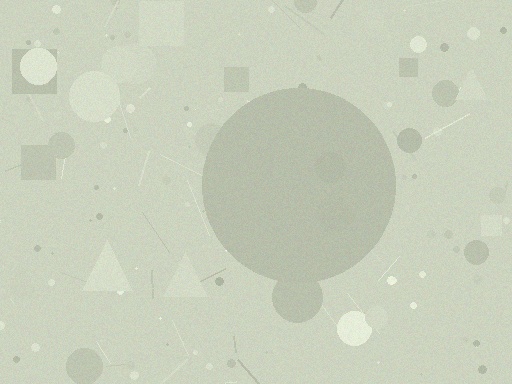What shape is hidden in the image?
A circle is hidden in the image.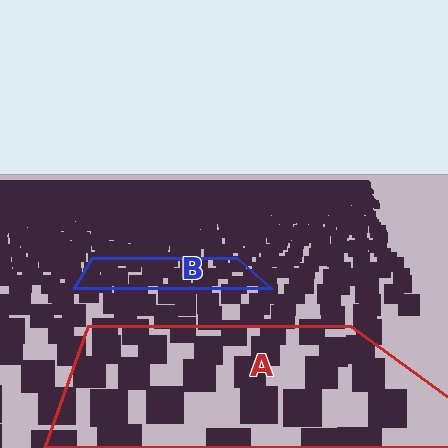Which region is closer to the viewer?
Region A is closer. The texture elements there are larger and more spread out.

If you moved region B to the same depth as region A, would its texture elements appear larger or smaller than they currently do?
They would appear larger. At a closer depth, the same texture elements are projected at a bigger on-screen size.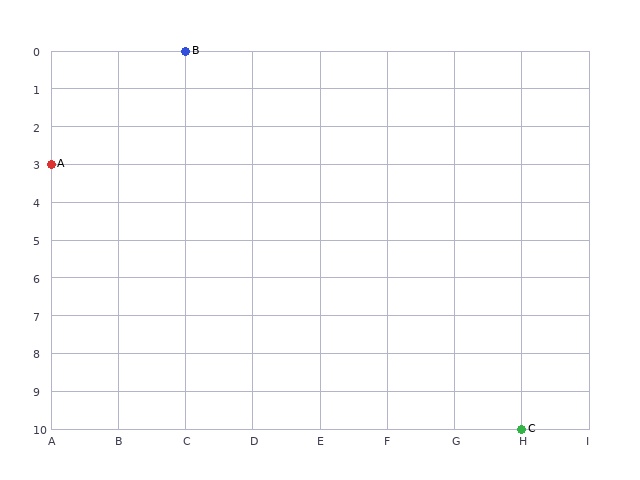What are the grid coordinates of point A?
Point A is at grid coordinates (A, 3).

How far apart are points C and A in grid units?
Points C and A are 7 columns and 7 rows apart (about 9.9 grid units diagonally).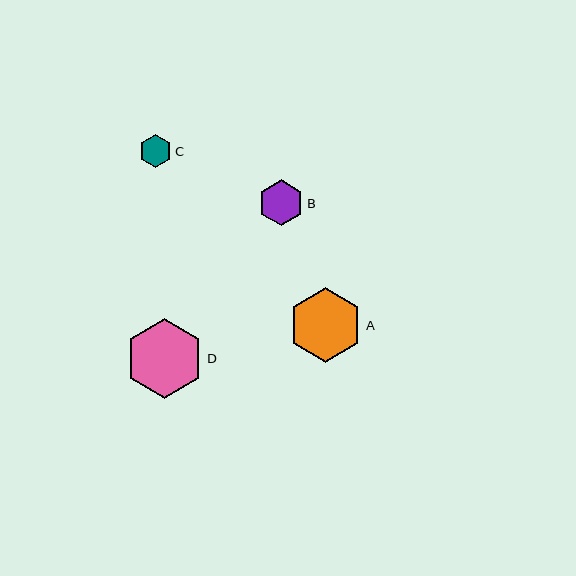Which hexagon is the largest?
Hexagon D is the largest with a size of approximately 80 pixels.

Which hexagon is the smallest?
Hexagon C is the smallest with a size of approximately 33 pixels.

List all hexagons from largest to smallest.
From largest to smallest: D, A, B, C.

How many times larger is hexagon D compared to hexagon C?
Hexagon D is approximately 2.4 times the size of hexagon C.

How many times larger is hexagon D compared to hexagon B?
Hexagon D is approximately 1.7 times the size of hexagon B.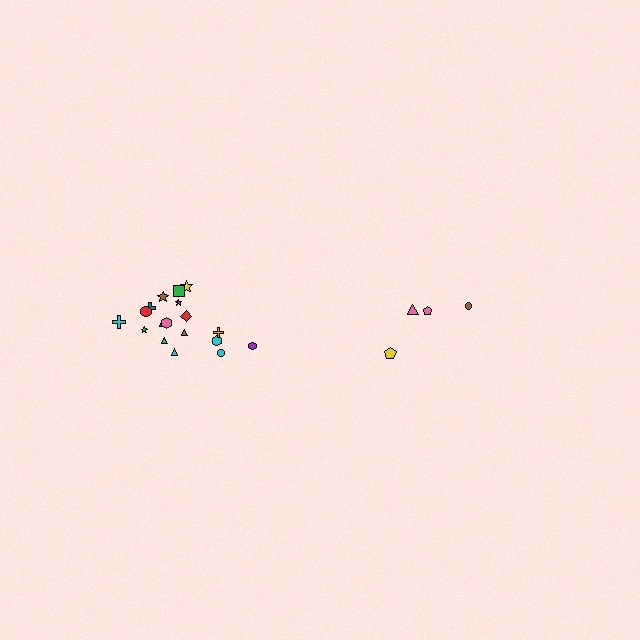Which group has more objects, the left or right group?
The left group.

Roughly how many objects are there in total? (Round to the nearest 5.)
Roughly 20 objects in total.